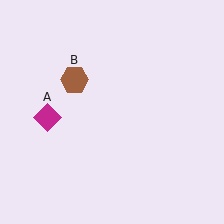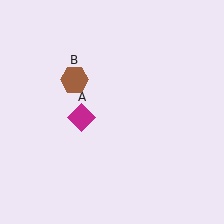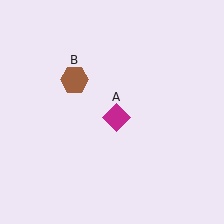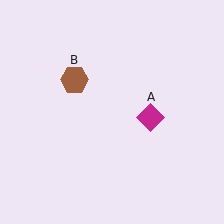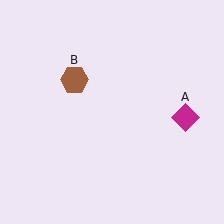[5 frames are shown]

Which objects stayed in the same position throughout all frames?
Brown hexagon (object B) remained stationary.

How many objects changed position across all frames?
1 object changed position: magenta diamond (object A).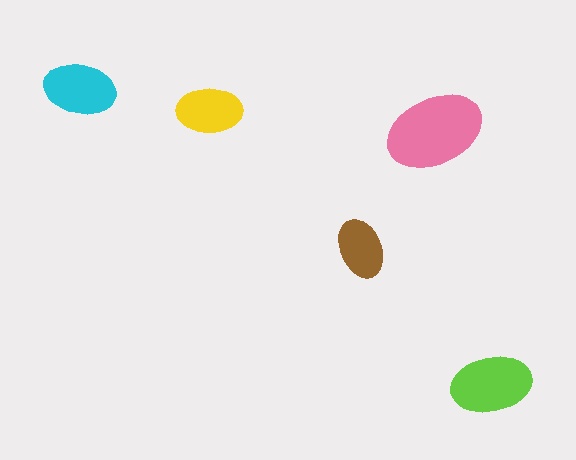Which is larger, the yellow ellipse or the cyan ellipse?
The cyan one.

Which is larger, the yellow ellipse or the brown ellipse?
The yellow one.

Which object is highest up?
The cyan ellipse is topmost.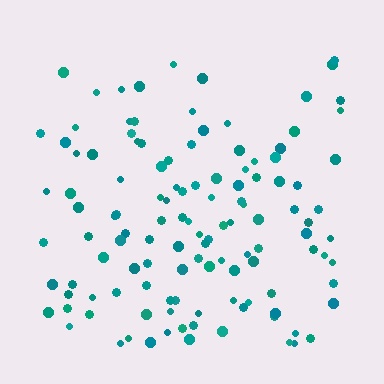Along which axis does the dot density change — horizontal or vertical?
Vertical.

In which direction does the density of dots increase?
From top to bottom, with the bottom side densest.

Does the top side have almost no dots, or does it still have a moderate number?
Still a moderate number, just noticeably fewer than the bottom.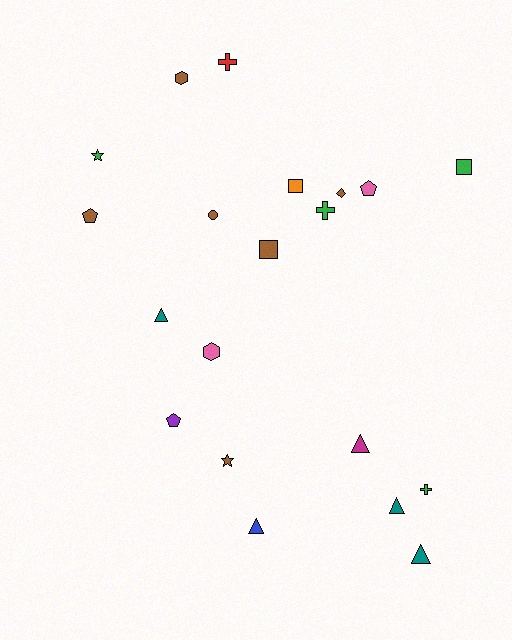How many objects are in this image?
There are 20 objects.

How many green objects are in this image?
There are 4 green objects.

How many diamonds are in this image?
There is 1 diamond.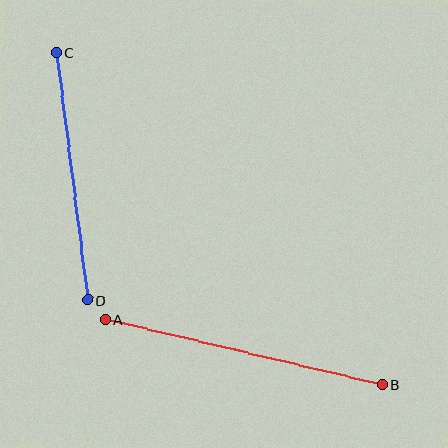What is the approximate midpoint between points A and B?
The midpoint is at approximately (244, 352) pixels.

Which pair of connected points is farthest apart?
Points A and B are farthest apart.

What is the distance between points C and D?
The distance is approximately 249 pixels.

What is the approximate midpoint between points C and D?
The midpoint is at approximately (72, 176) pixels.